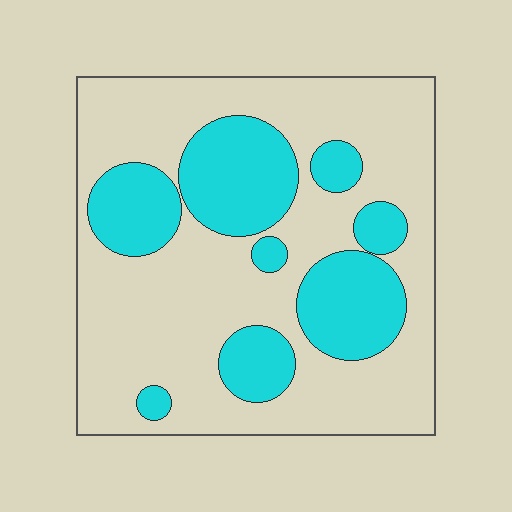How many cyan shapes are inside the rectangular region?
8.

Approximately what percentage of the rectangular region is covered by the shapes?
Approximately 30%.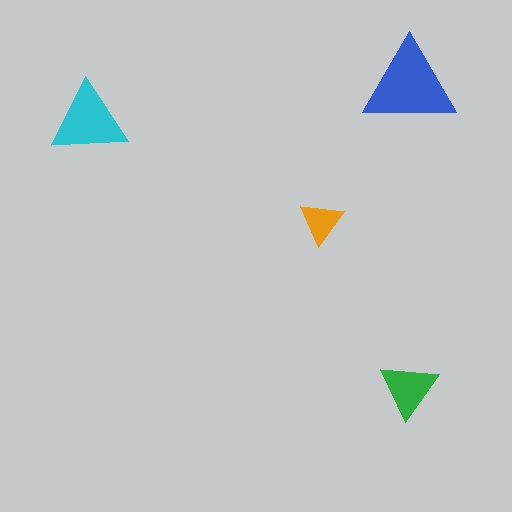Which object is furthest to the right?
The blue triangle is rightmost.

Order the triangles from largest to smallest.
the blue one, the cyan one, the green one, the orange one.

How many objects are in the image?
There are 4 objects in the image.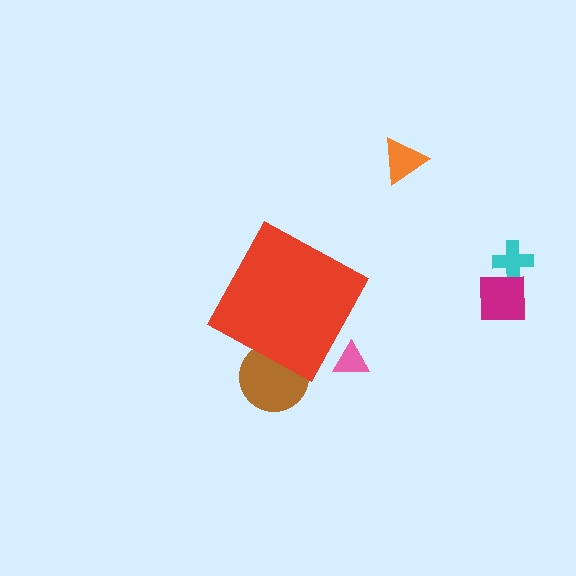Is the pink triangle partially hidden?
Yes, the pink triangle is partially hidden behind the red diamond.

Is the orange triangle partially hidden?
No, the orange triangle is fully visible.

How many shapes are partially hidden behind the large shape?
2 shapes are partially hidden.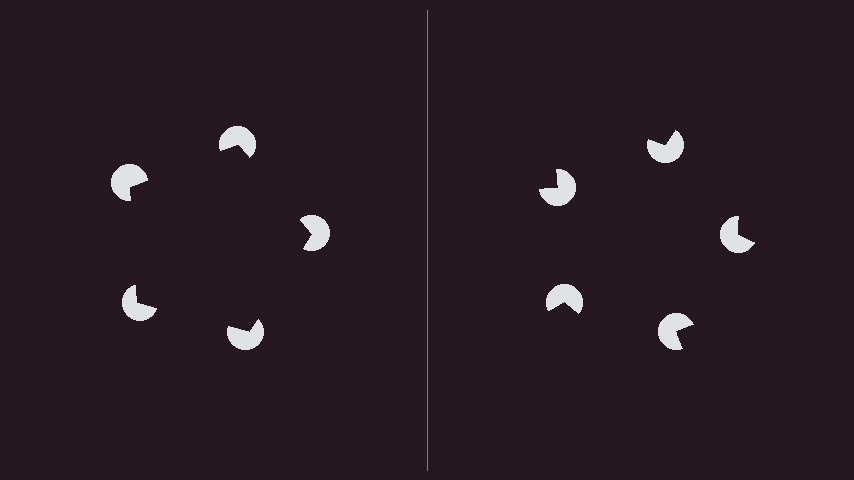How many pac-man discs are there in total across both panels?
10 — 5 on each side.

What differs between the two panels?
The pac-man discs are positioned identically on both sides; only the wedge orientations differ. On the left they align to a pentagon; on the right they are misaligned.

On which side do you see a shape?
An illusory pentagon appears on the left side. On the right side the wedge cuts are rotated, so no coherent shape forms.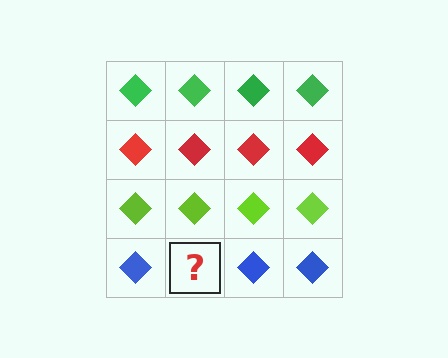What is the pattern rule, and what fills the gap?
The rule is that each row has a consistent color. The gap should be filled with a blue diamond.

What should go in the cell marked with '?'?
The missing cell should contain a blue diamond.